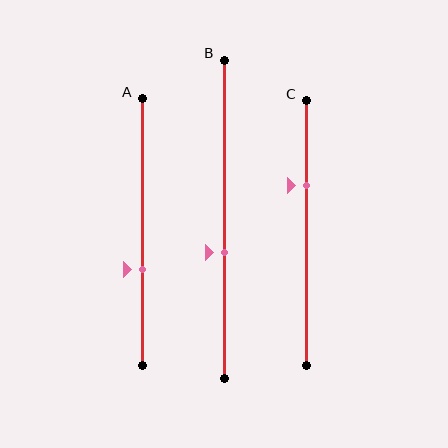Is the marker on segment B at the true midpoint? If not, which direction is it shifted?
No, the marker on segment B is shifted downward by about 10% of the segment length.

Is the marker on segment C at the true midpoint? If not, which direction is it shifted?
No, the marker on segment C is shifted upward by about 18% of the segment length.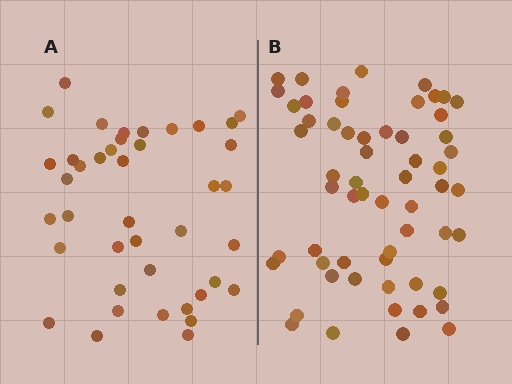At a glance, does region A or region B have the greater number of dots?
Region B (the right region) has more dots.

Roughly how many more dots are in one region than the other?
Region B has approximately 20 more dots than region A.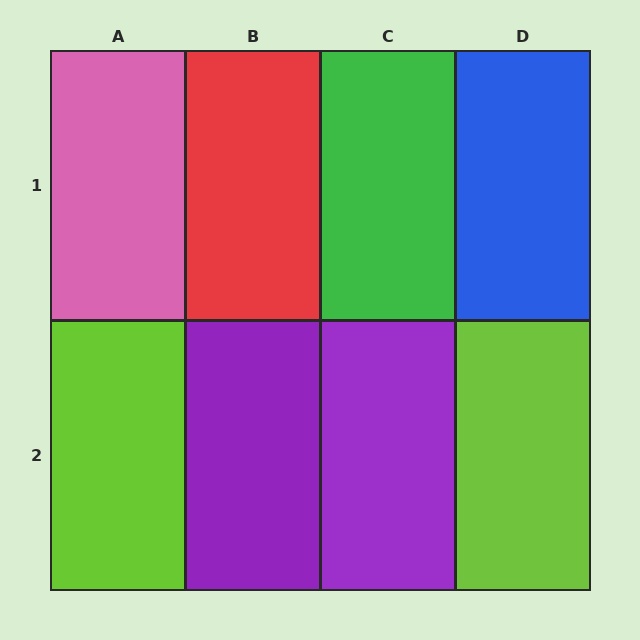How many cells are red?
1 cell is red.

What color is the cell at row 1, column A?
Pink.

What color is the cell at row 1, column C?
Green.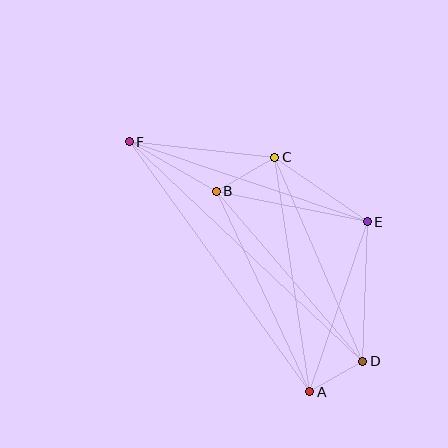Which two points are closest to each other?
Points A and D are closest to each other.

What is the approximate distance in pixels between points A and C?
The distance between A and C is approximately 237 pixels.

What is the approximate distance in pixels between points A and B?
The distance between A and B is approximately 221 pixels.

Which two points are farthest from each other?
Points D and F are farthest from each other.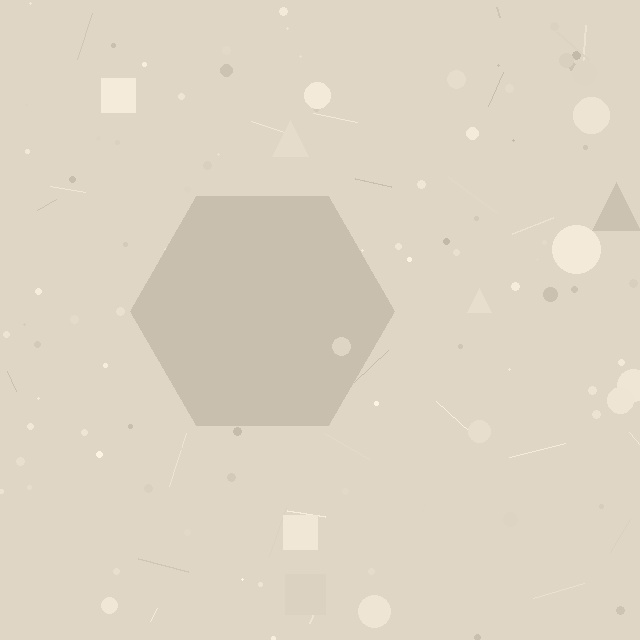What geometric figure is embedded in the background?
A hexagon is embedded in the background.